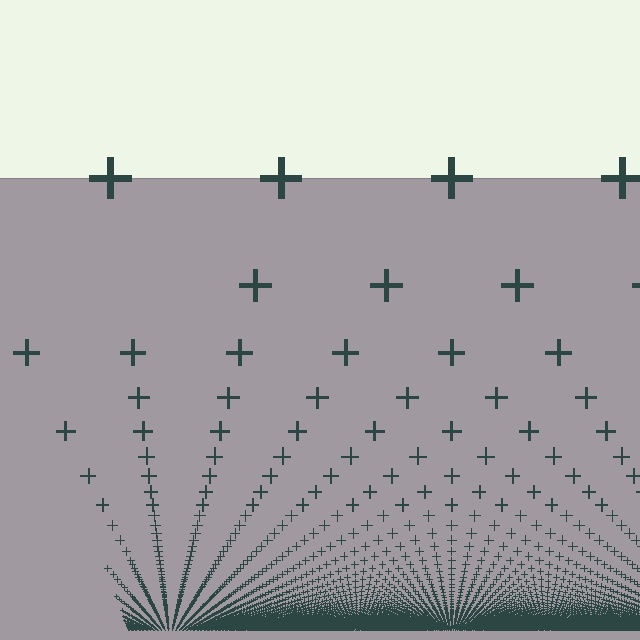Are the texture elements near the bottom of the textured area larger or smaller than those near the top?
Smaller. The gradient is inverted — elements near the bottom are smaller and denser.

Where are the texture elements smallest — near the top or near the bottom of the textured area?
Near the bottom.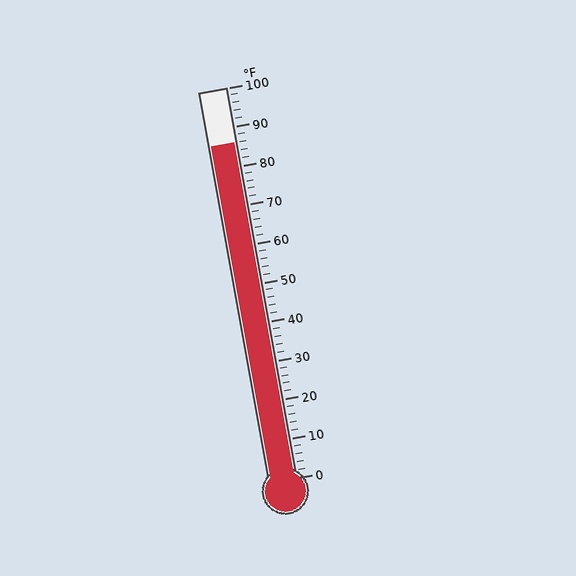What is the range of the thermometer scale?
The thermometer scale ranges from 0°F to 100°F.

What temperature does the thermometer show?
The thermometer shows approximately 86°F.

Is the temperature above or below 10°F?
The temperature is above 10°F.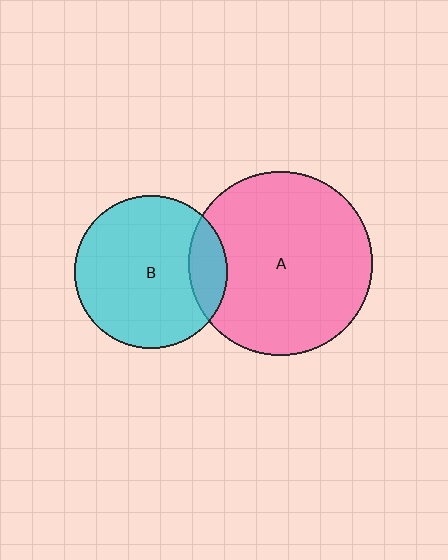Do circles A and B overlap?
Yes.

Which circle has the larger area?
Circle A (pink).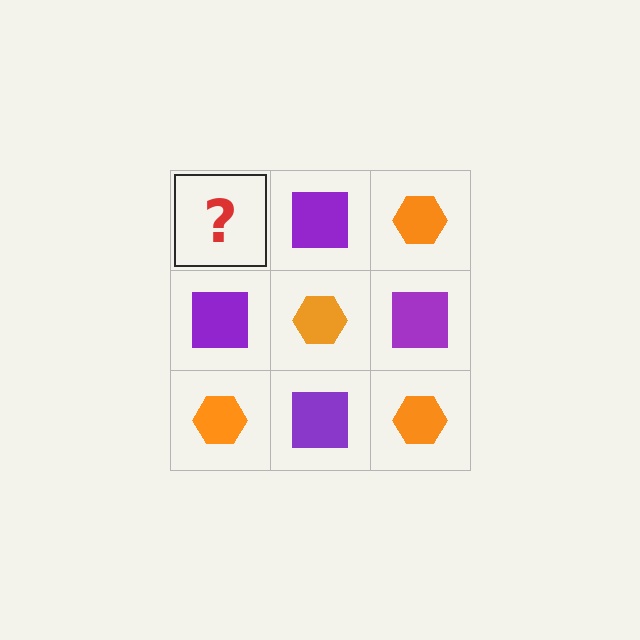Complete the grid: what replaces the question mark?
The question mark should be replaced with an orange hexagon.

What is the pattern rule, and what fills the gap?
The rule is that it alternates orange hexagon and purple square in a checkerboard pattern. The gap should be filled with an orange hexagon.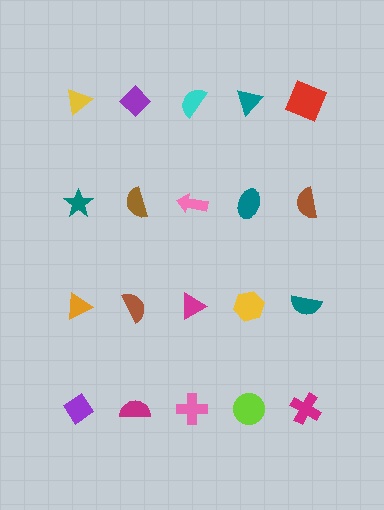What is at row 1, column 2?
A purple diamond.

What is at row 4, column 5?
A magenta cross.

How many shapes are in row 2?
5 shapes.